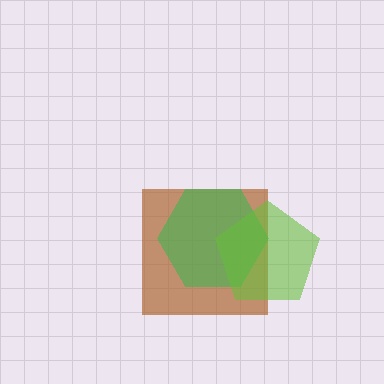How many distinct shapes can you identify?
There are 3 distinct shapes: a brown square, a green hexagon, a lime pentagon.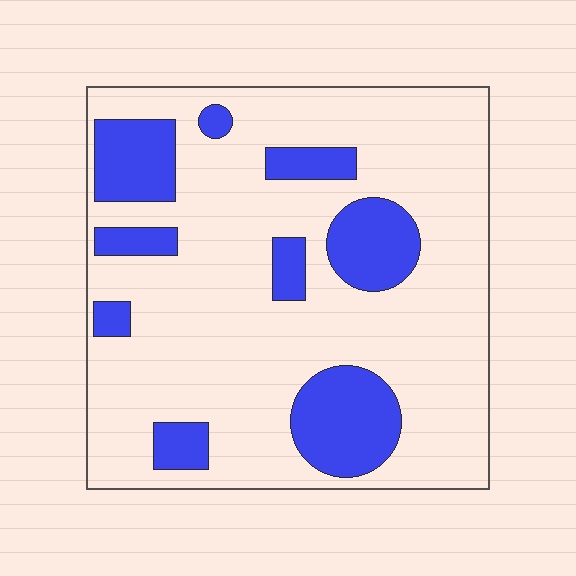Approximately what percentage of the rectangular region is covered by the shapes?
Approximately 20%.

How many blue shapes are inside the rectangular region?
9.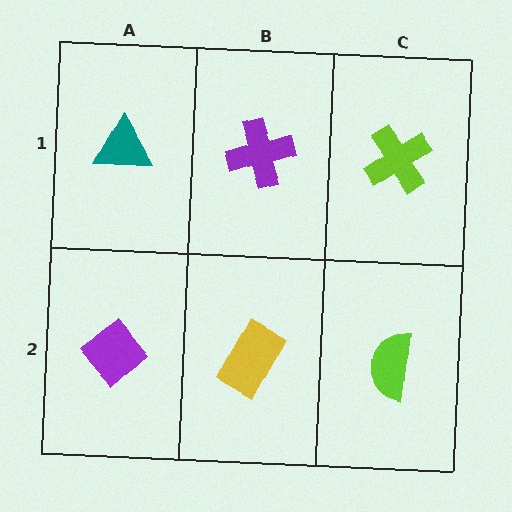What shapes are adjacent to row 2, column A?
A teal triangle (row 1, column A), a yellow rectangle (row 2, column B).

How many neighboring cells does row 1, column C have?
2.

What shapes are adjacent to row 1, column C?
A lime semicircle (row 2, column C), a purple cross (row 1, column B).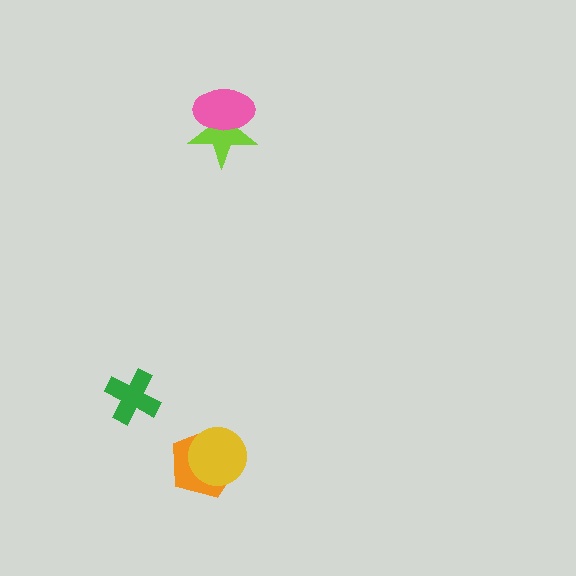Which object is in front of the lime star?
The pink ellipse is in front of the lime star.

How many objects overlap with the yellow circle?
1 object overlaps with the yellow circle.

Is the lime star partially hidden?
Yes, it is partially covered by another shape.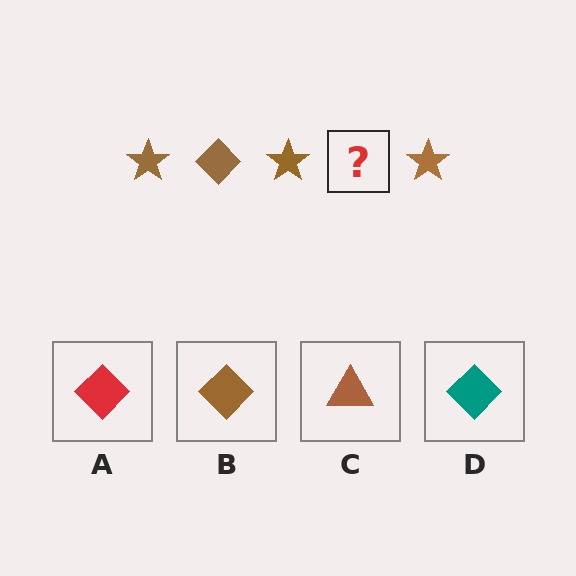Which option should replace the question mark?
Option B.